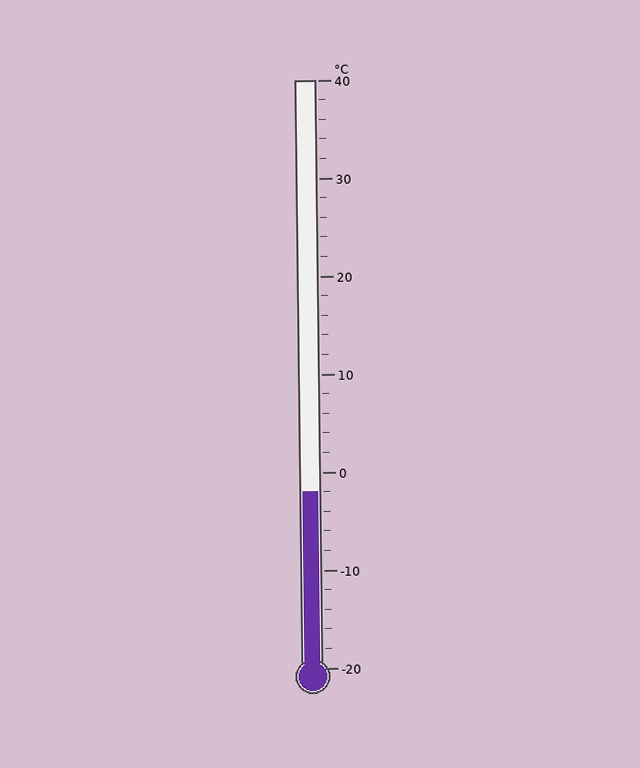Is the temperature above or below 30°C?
The temperature is below 30°C.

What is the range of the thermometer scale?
The thermometer scale ranges from -20°C to 40°C.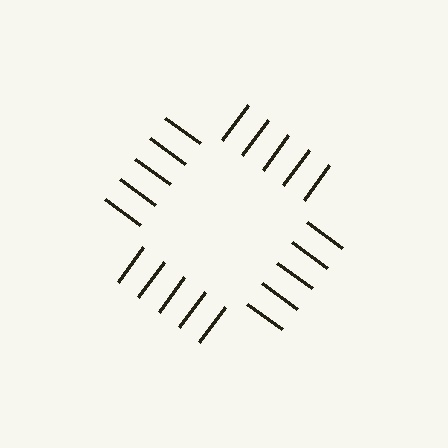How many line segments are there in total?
20 — 5 along each of the 4 edges.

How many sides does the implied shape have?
4 sides — the line-ends trace a square.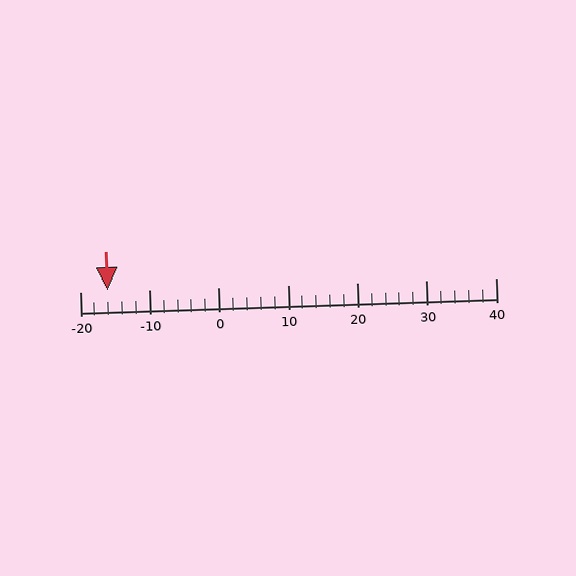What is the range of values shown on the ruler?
The ruler shows values from -20 to 40.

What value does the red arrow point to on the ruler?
The red arrow points to approximately -16.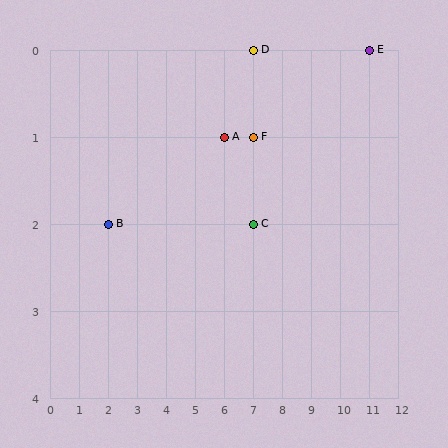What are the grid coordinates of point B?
Point B is at grid coordinates (2, 2).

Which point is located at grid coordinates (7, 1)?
Point F is at (7, 1).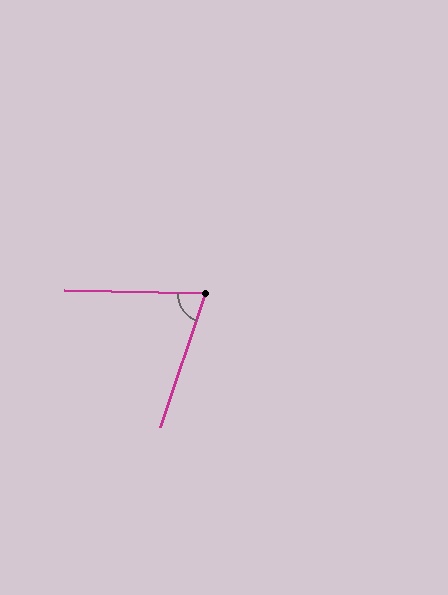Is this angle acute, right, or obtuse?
It is acute.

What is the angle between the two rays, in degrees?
Approximately 73 degrees.